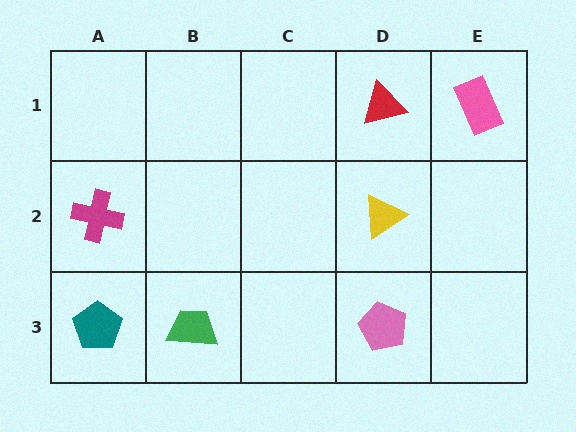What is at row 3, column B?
A green trapezoid.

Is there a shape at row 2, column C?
No, that cell is empty.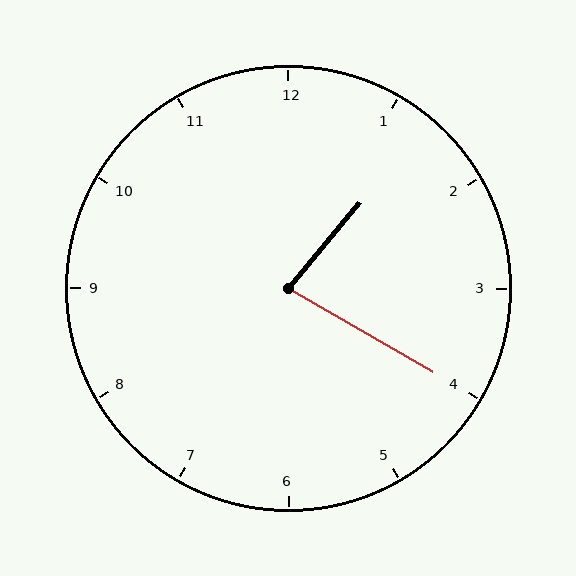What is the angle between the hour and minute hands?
Approximately 80 degrees.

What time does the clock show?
1:20.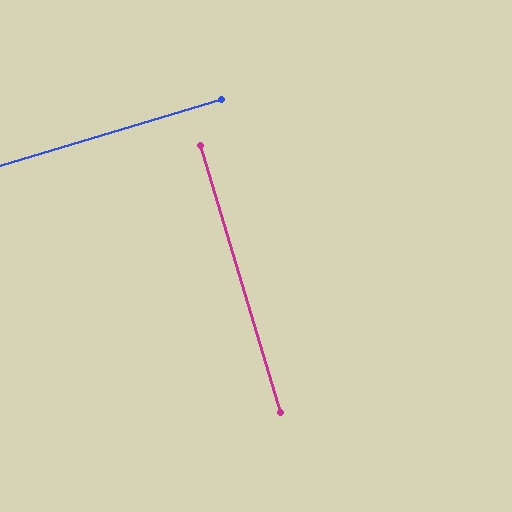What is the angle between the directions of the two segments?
Approximately 90 degrees.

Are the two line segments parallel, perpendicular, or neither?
Perpendicular — they meet at approximately 90°.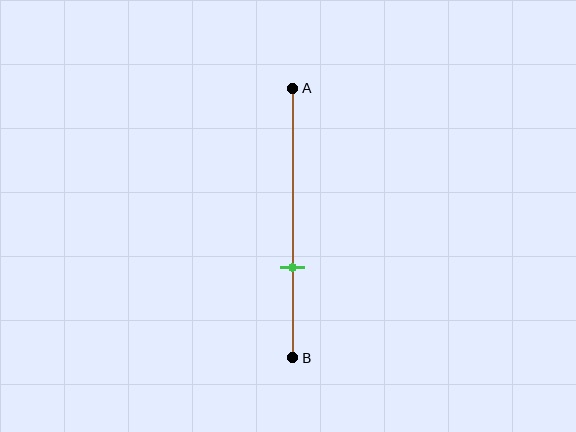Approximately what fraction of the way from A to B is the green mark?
The green mark is approximately 65% of the way from A to B.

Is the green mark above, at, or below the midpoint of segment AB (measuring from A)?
The green mark is below the midpoint of segment AB.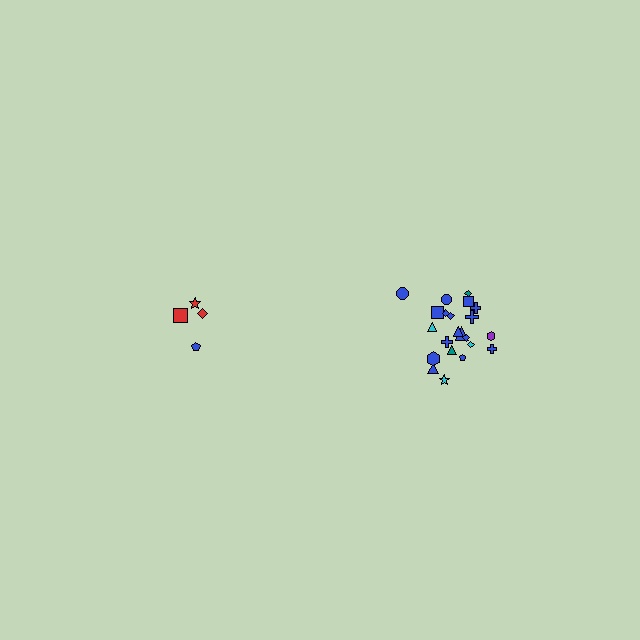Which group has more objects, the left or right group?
The right group.